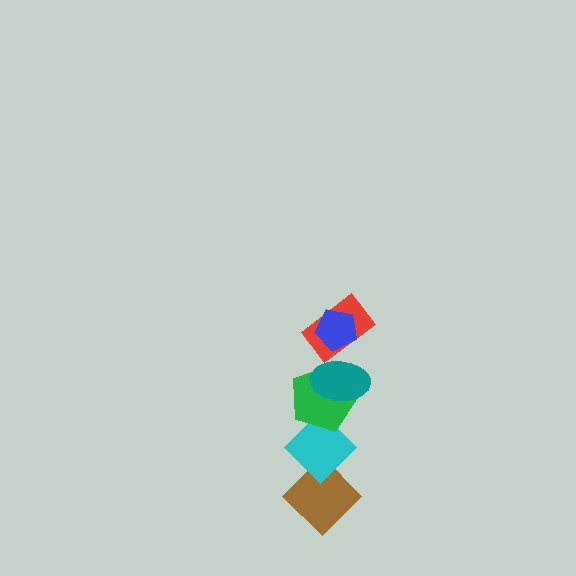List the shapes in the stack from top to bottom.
From top to bottom: the blue pentagon, the red rectangle, the teal ellipse, the green pentagon, the cyan diamond, the brown diamond.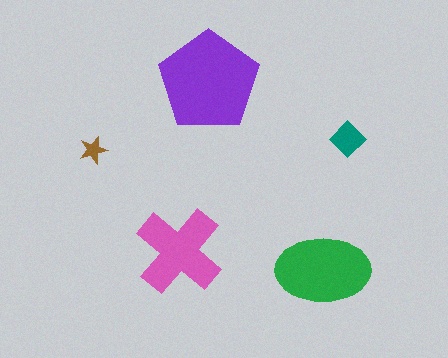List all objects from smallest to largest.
The brown star, the teal diamond, the pink cross, the green ellipse, the purple pentagon.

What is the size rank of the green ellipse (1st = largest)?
2nd.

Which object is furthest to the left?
The brown star is leftmost.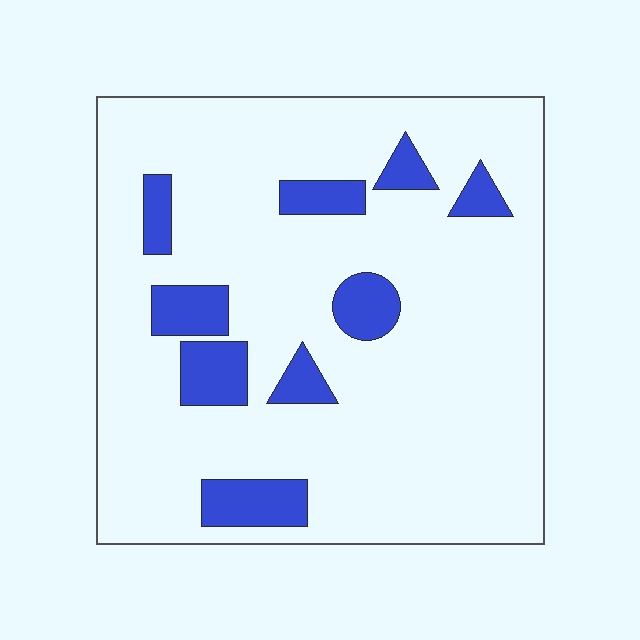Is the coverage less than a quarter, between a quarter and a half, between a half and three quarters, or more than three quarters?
Less than a quarter.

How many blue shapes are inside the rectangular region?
9.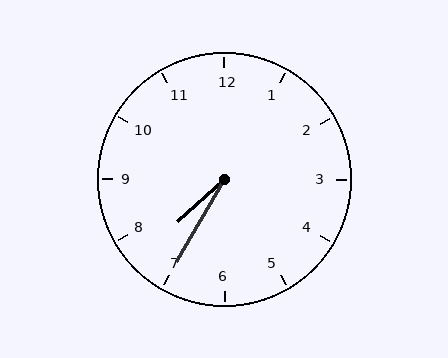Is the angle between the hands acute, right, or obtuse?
It is acute.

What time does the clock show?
7:35.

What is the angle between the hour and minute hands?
Approximately 18 degrees.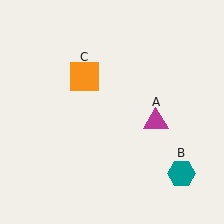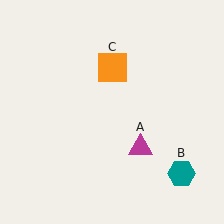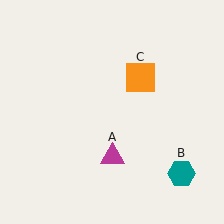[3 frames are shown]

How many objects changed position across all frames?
2 objects changed position: magenta triangle (object A), orange square (object C).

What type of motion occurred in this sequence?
The magenta triangle (object A), orange square (object C) rotated clockwise around the center of the scene.